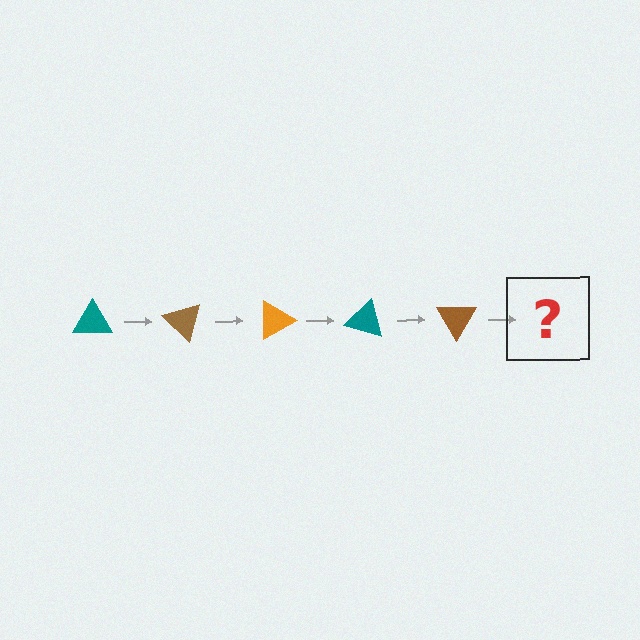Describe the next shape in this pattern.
It should be an orange triangle, rotated 225 degrees from the start.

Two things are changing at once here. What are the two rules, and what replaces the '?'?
The two rules are that it rotates 45 degrees each step and the color cycles through teal, brown, and orange. The '?' should be an orange triangle, rotated 225 degrees from the start.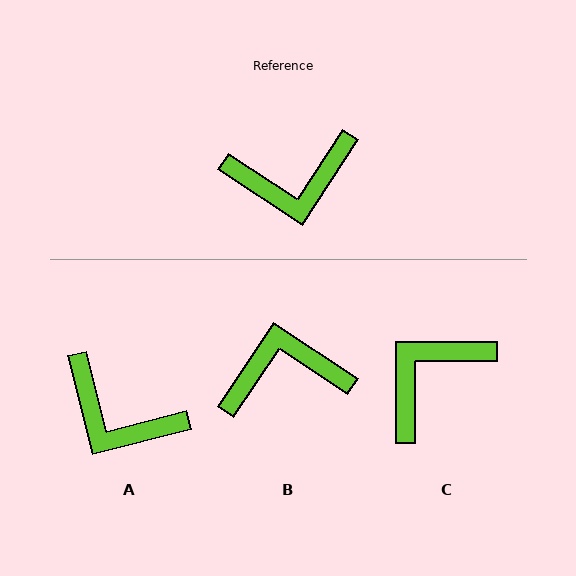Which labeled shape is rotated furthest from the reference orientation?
B, about 179 degrees away.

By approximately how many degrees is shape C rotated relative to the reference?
Approximately 147 degrees clockwise.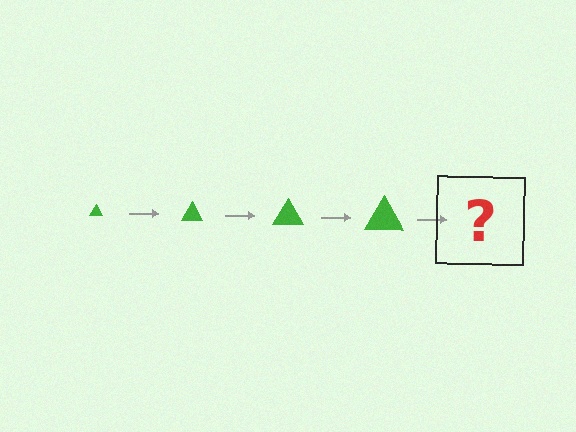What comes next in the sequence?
The next element should be a green triangle, larger than the previous one.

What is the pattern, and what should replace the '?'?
The pattern is that the triangle gets progressively larger each step. The '?' should be a green triangle, larger than the previous one.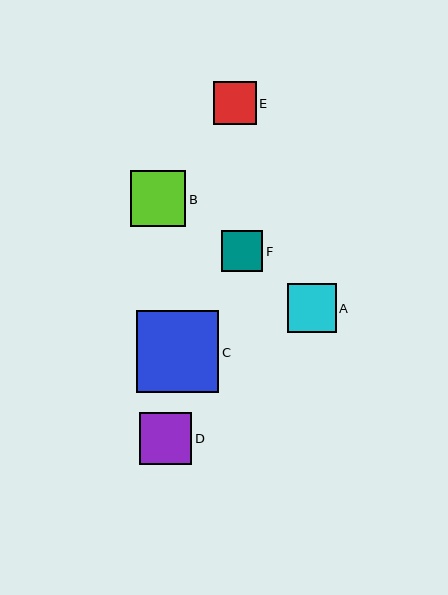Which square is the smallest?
Square F is the smallest with a size of approximately 41 pixels.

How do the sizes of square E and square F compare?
Square E and square F are approximately the same size.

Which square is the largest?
Square C is the largest with a size of approximately 82 pixels.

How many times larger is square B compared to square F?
Square B is approximately 1.4 times the size of square F.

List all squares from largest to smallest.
From largest to smallest: C, B, D, A, E, F.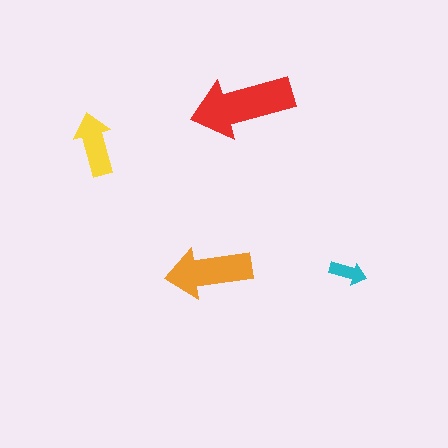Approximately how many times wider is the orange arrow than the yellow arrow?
About 1.5 times wider.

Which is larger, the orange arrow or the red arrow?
The red one.